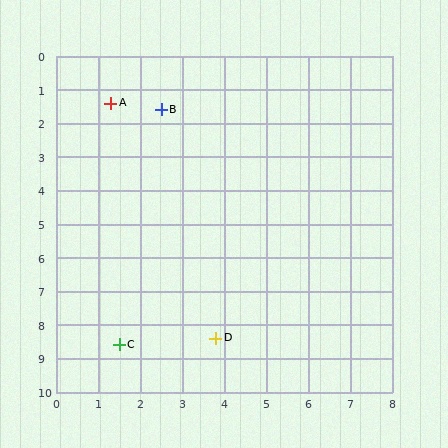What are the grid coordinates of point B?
Point B is at approximately (2.5, 1.6).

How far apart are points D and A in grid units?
Points D and A are about 7.4 grid units apart.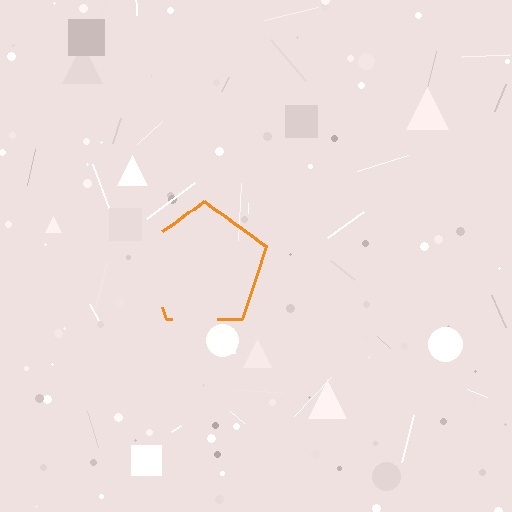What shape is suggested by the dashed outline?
The dashed outline suggests a pentagon.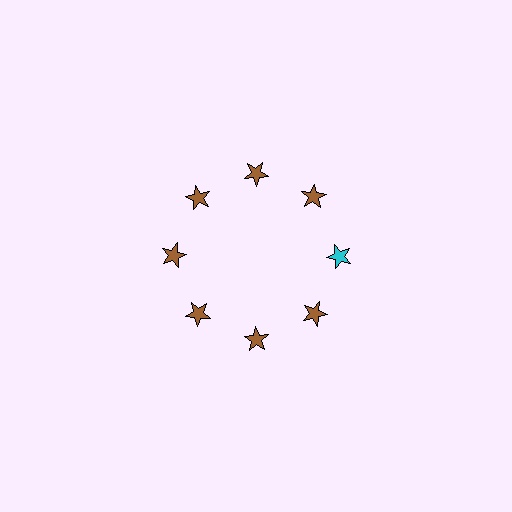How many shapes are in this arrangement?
There are 8 shapes arranged in a ring pattern.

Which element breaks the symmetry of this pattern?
The cyan star at roughly the 3 o'clock position breaks the symmetry. All other shapes are brown stars.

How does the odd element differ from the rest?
It has a different color: cyan instead of brown.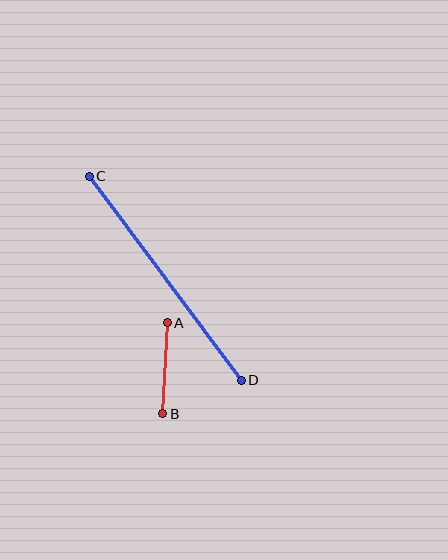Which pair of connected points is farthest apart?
Points C and D are farthest apart.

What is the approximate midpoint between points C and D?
The midpoint is at approximately (165, 278) pixels.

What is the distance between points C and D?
The distance is approximately 255 pixels.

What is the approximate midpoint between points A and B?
The midpoint is at approximately (165, 368) pixels.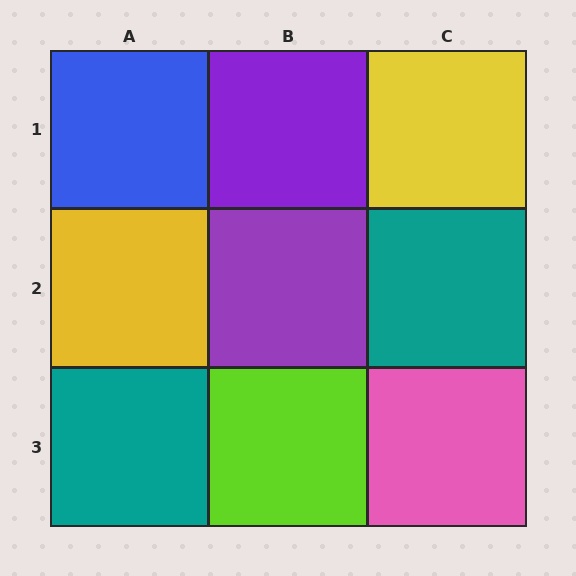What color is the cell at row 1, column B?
Purple.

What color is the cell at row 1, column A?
Blue.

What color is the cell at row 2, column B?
Purple.